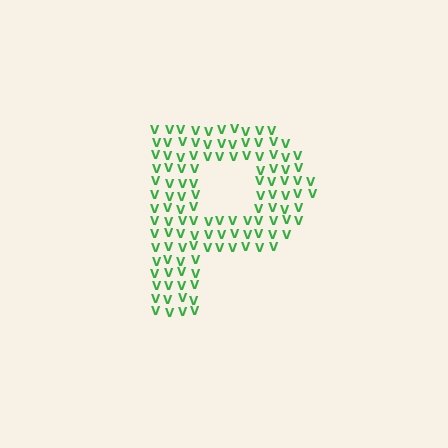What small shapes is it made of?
It is made of small letter V's.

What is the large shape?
The large shape is the letter P.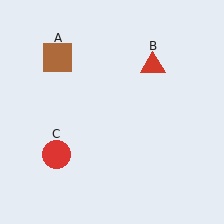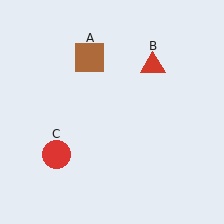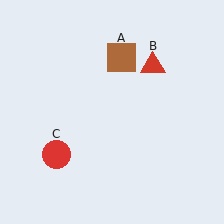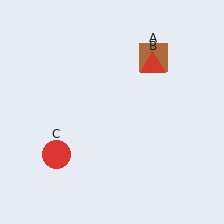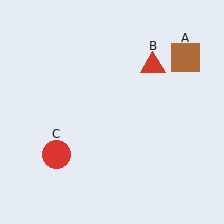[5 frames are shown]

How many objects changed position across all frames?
1 object changed position: brown square (object A).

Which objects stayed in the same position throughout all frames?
Red triangle (object B) and red circle (object C) remained stationary.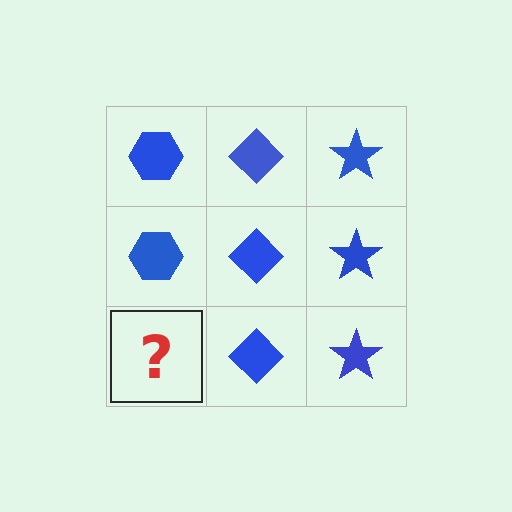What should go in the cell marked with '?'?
The missing cell should contain a blue hexagon.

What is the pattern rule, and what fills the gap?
The rule is that each column has a consistent shape. The gap should be filled with a blue hexagon.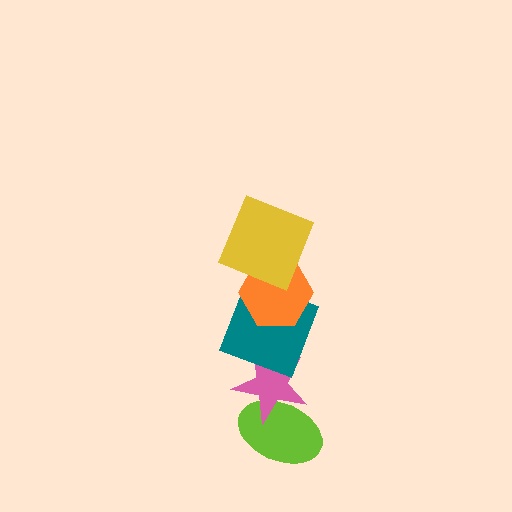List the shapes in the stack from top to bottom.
From top to bottom: the yellow square, the orange hexagon, the teal square, the pink star, the lime ellipse.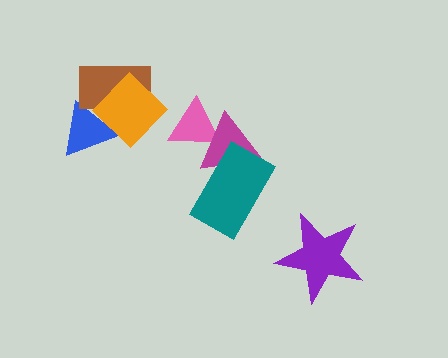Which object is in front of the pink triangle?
The magenta triangle is in front of the pink triangle.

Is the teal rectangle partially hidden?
No, no other shape covers it.